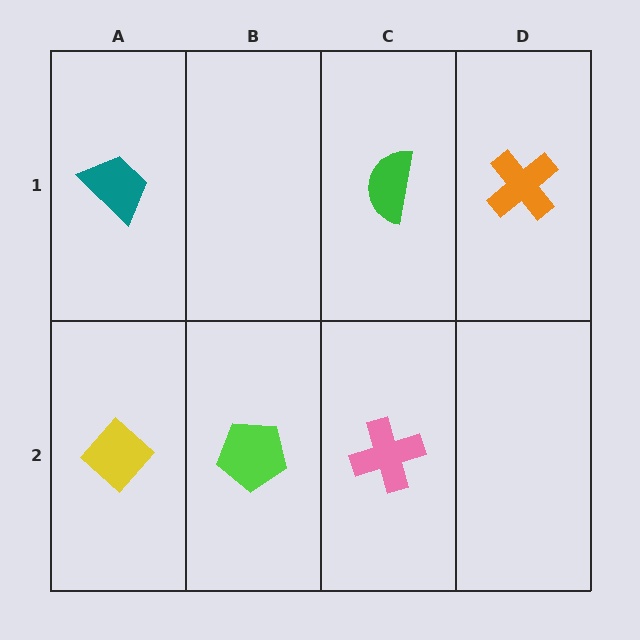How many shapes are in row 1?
3 shapes.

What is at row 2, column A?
A yellow diamond.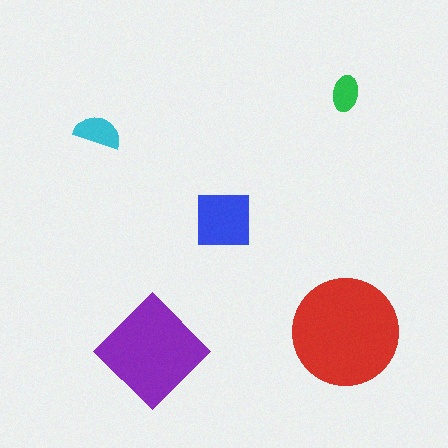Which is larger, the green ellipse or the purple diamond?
The purple diamond.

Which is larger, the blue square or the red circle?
The red circle.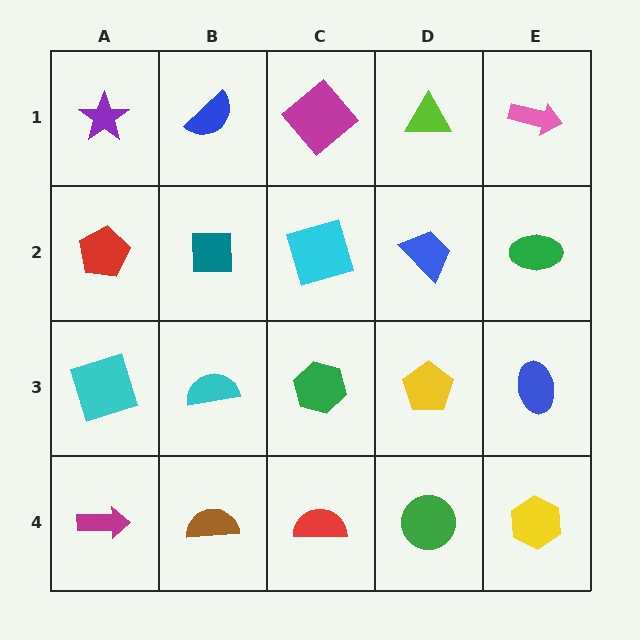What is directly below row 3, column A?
A magenta arrow.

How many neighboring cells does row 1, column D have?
3.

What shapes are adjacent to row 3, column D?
A blue trapezoid (row 2, column D), a green circle (row 4, column D), a green hexagon (row 3, column C), a blue ellipse (row 3, column E).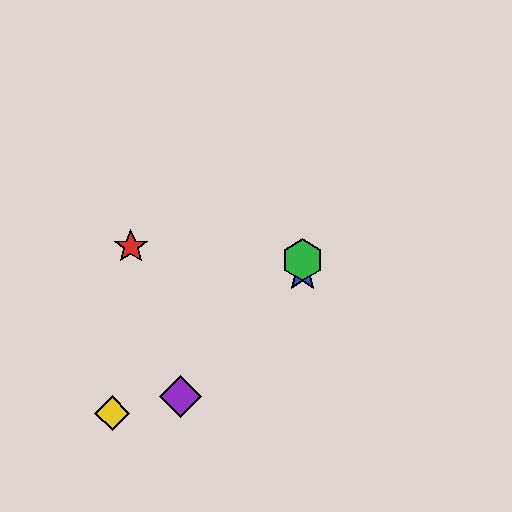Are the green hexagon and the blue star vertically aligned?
Yes, both are at x≈303.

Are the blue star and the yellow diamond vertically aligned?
No, the blue star is at x≈303 and the yellow diamond is at x≈112.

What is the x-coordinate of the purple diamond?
The purple diamond is at x≈181.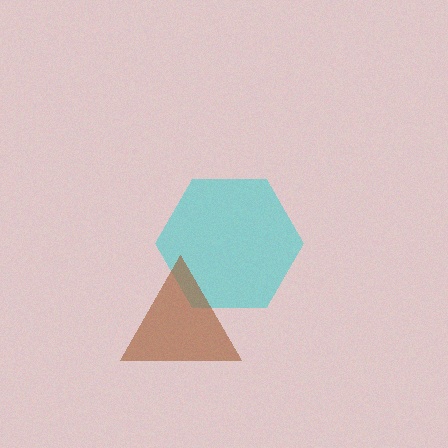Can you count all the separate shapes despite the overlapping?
Yes, there are 2 separate shapes.